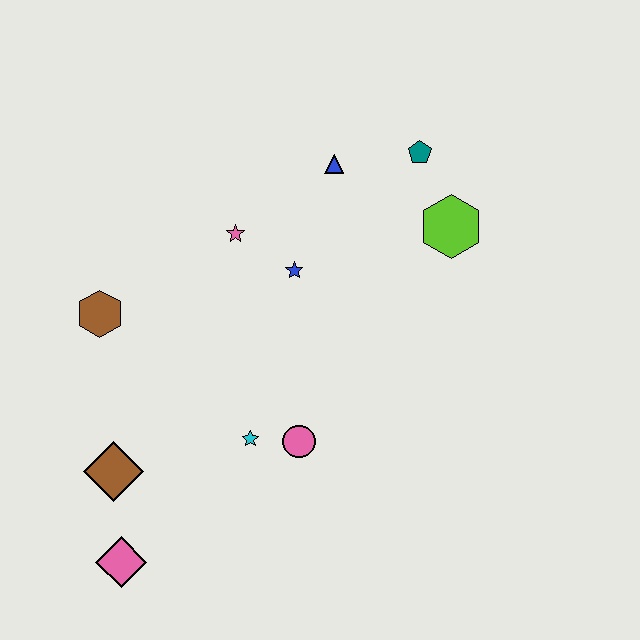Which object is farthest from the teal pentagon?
The pink diamond is farthest from the teal pentagon.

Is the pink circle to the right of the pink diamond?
Yes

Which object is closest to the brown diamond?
The pink diamond is closest to the brown diamond.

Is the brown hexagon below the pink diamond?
No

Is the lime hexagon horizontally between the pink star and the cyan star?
No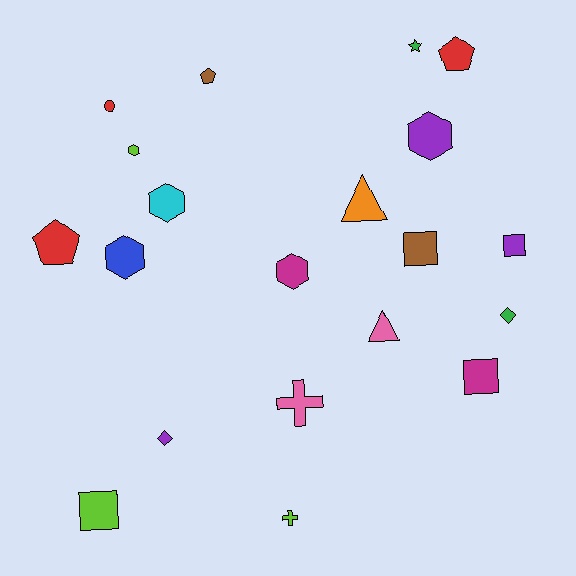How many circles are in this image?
There is 1 circle.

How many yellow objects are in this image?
There are no yellow objects.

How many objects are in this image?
There are 20 objects.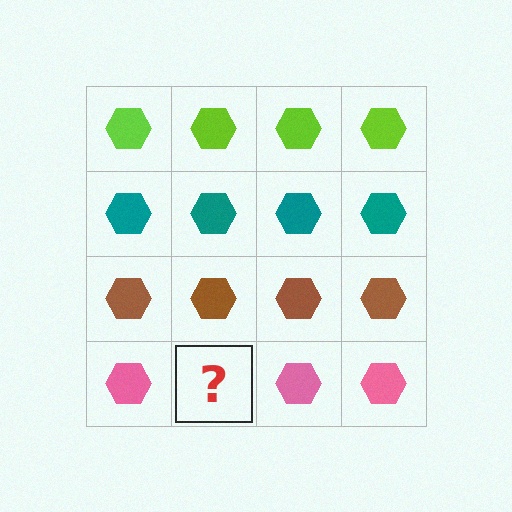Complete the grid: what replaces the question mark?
The question mark should be replaced with a pink hexagon.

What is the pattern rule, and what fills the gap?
The rule is that each row has a consistent color. The gap should be filled with a pink hexagon.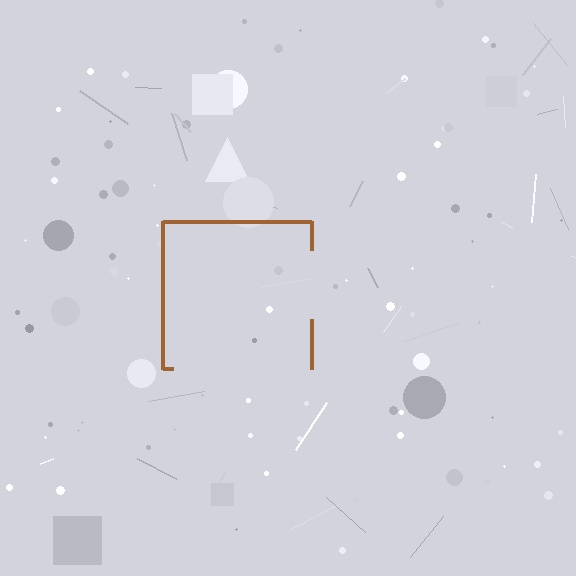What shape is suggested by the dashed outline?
The dashed outline suggests a square.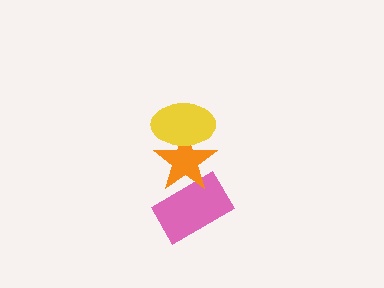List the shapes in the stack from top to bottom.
From top to bottom: the yellow ellipse, the orange star, the pink rectangle.